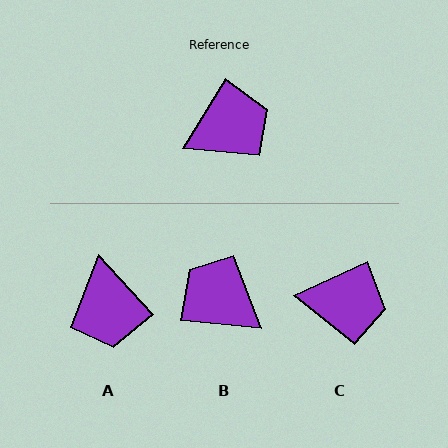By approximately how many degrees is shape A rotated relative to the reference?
Approximately 105 degrees clockwise.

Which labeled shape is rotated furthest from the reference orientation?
B, about 116 degrees away.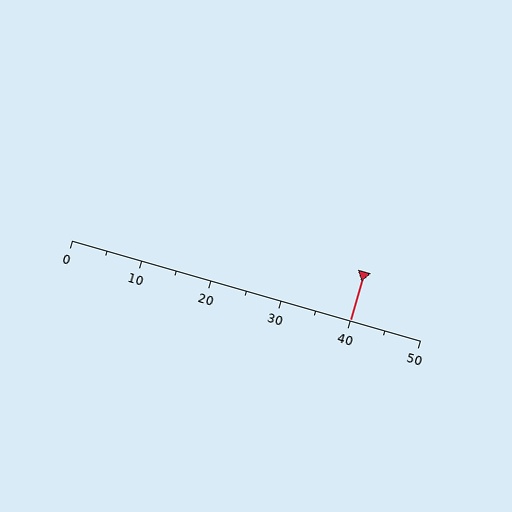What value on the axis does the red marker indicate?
The marker indicates approximately 40.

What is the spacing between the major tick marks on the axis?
The major ticks are spaced 10 apart.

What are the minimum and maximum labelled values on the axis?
The axis runs from 0 to 50.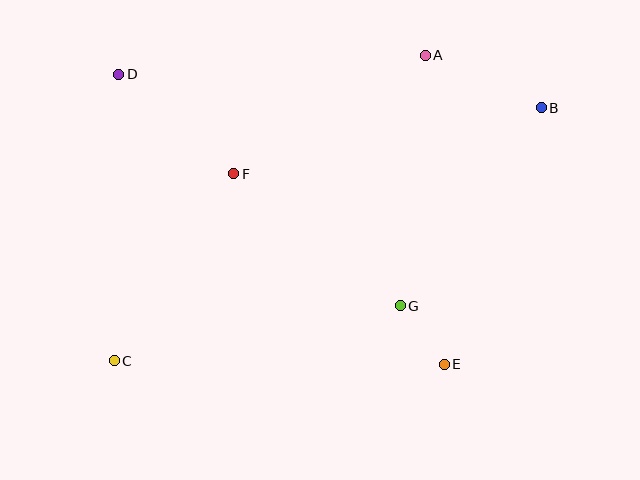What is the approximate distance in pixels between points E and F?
The distance between E and F is approximately 284 pixels.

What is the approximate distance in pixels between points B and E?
The distance between B and E is approximately 274 pixels.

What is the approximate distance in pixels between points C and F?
The distance between C and F is approximately 222 pixels.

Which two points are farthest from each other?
Points B and C are farthest from each other.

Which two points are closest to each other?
Points E and G are closest to each other.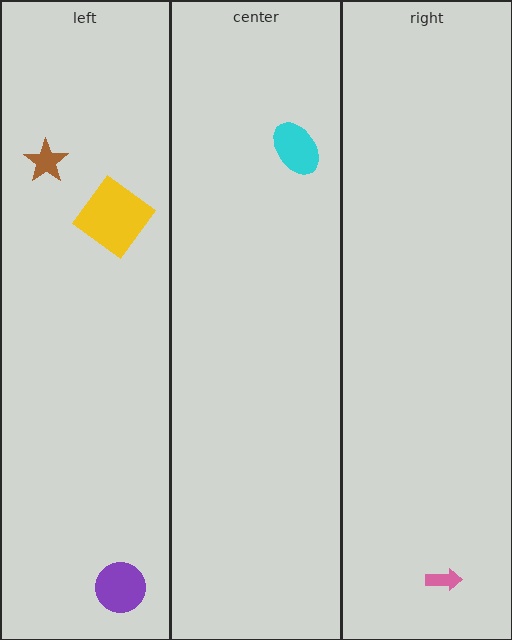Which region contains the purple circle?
The left region.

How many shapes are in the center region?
1.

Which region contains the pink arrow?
The right region.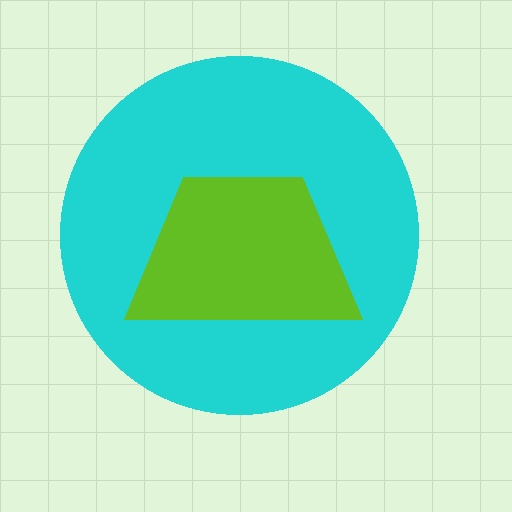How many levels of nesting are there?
2.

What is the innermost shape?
The lime trapezoid.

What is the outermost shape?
The cyan circle.